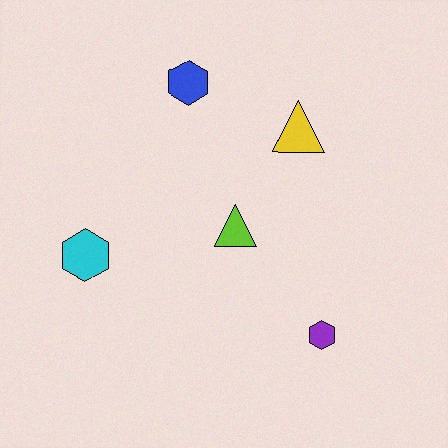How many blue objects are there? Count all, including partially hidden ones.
There is 1 blue object.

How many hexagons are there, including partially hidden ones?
There are 3 hexagons.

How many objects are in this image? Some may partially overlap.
There are 5 objects.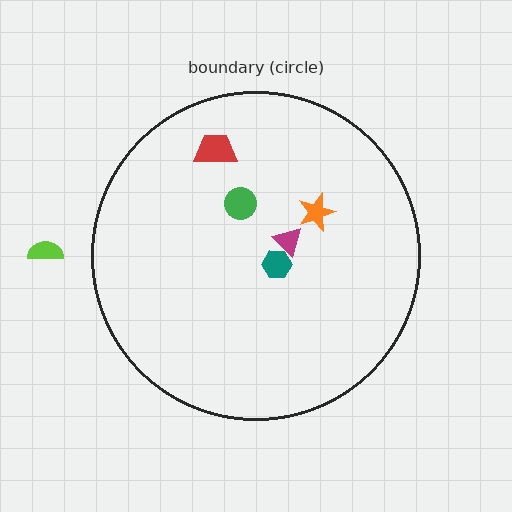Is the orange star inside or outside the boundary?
Inside.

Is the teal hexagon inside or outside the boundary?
Inside.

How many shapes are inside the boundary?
5 inside, 1 outside.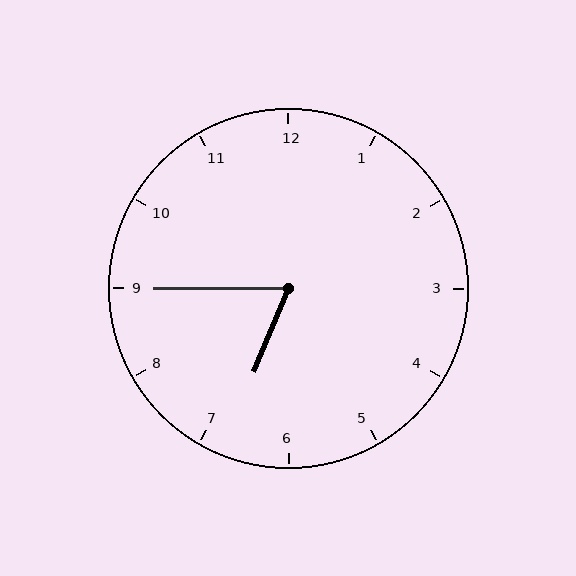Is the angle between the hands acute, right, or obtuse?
It is acute.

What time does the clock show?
6:45.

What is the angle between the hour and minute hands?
Approximately 68 degrees.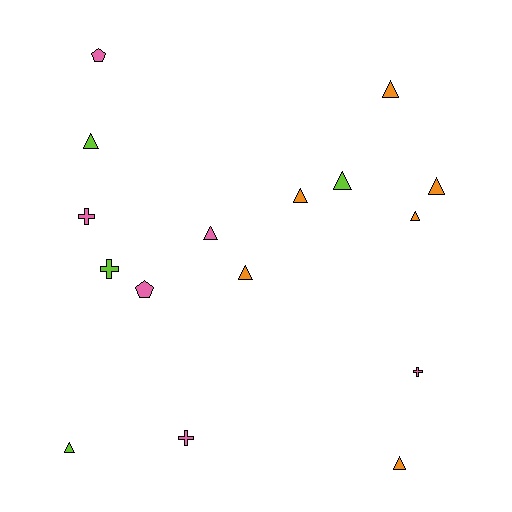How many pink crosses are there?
There are 3 pink crosses.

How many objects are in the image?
There are 16 objects.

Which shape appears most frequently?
Triangle, with 10 objects.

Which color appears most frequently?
Pink, with 6 objects.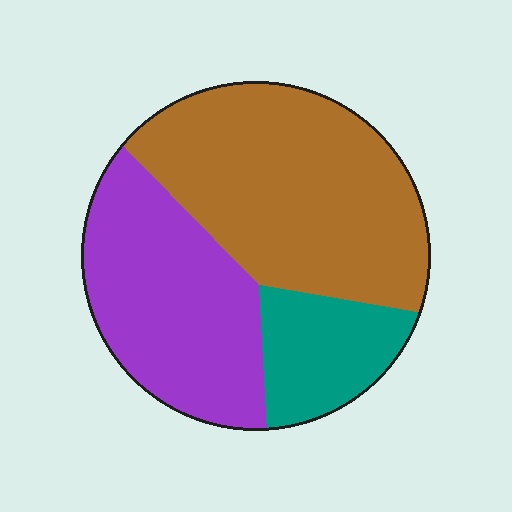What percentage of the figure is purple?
Purple takes up about one third (1/3) of the figure.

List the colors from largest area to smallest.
From largest to smallest: brown, purple, teal.